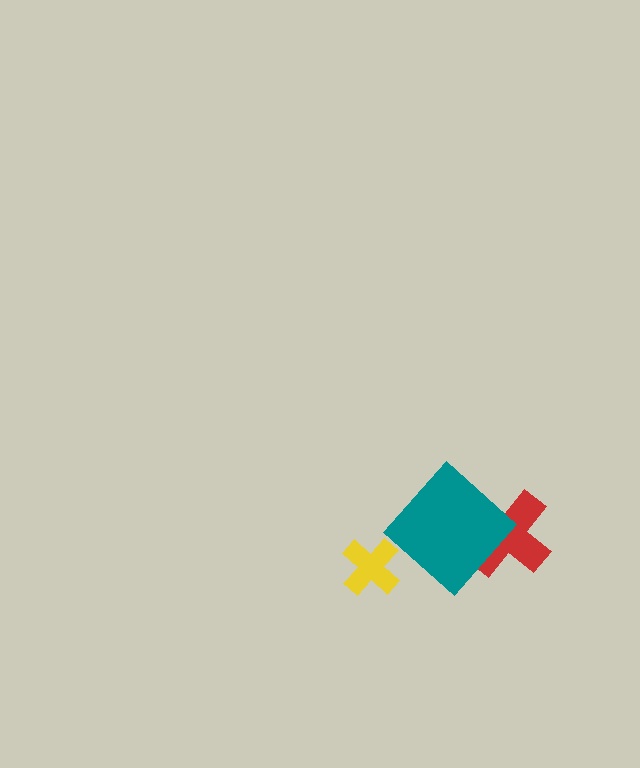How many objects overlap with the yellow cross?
0 objects overlap with the yellow cross.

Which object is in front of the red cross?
The teal diamond is in front of the red cross.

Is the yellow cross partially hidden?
No, no other shape covers it.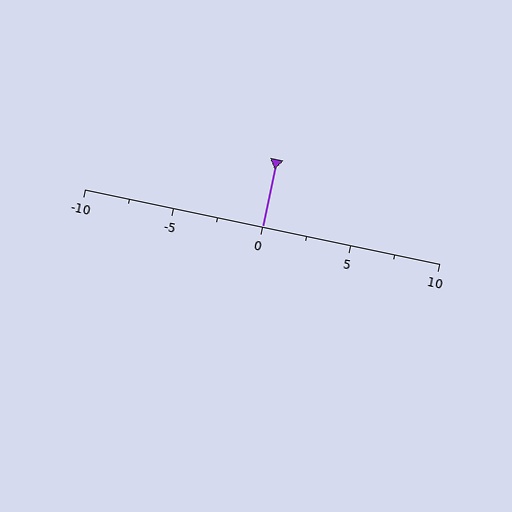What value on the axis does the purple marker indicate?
The marker indicates approximately 0.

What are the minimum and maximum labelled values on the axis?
The axis runs from -10 to 10.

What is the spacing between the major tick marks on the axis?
The major ticks are spaced 5 apart.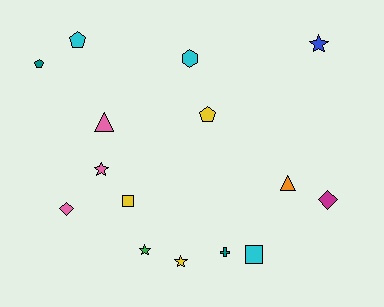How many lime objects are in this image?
There are no lime objects.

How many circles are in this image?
There are no circles.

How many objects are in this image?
There are 15 objects.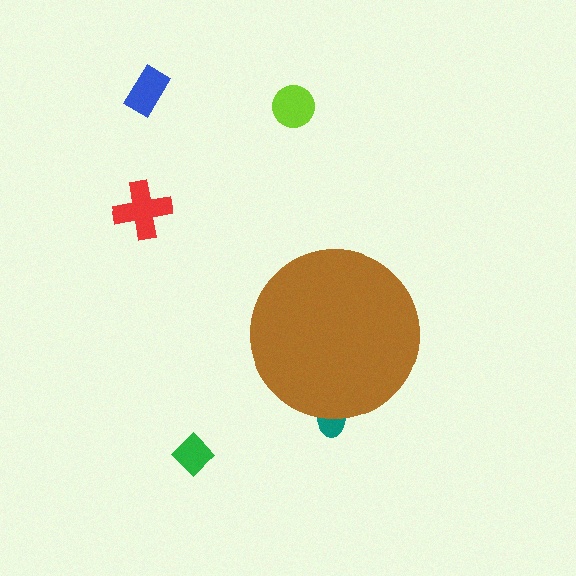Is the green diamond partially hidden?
No, the green diamond is fully visible.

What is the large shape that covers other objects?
A brown circle.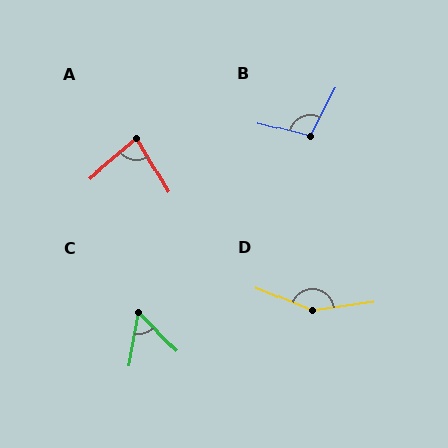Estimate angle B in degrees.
Approximately 103 degrees.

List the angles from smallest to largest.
C (55°), A (80°), B (103°), D (149°).